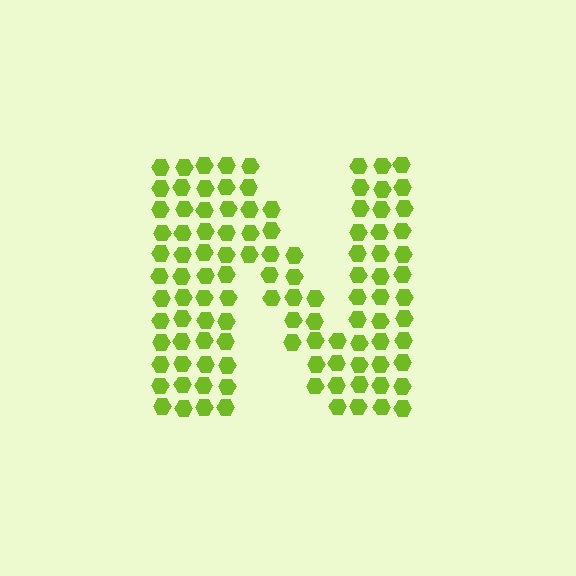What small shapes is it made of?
It is made of small hexagons.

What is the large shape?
The large shape is the letter N.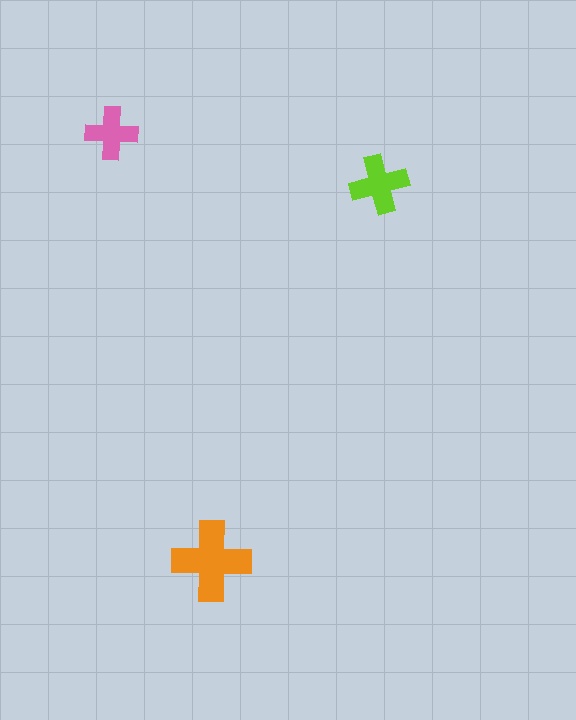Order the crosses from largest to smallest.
the orange one, the lime one, the pink one.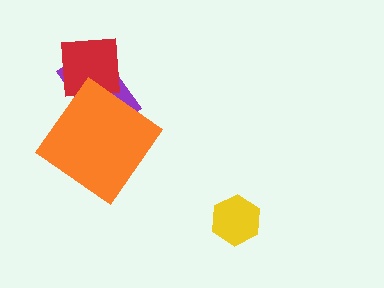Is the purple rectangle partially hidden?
Yes, it is partially covered by another shape.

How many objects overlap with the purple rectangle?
2 objects overlap with the purple rectangle.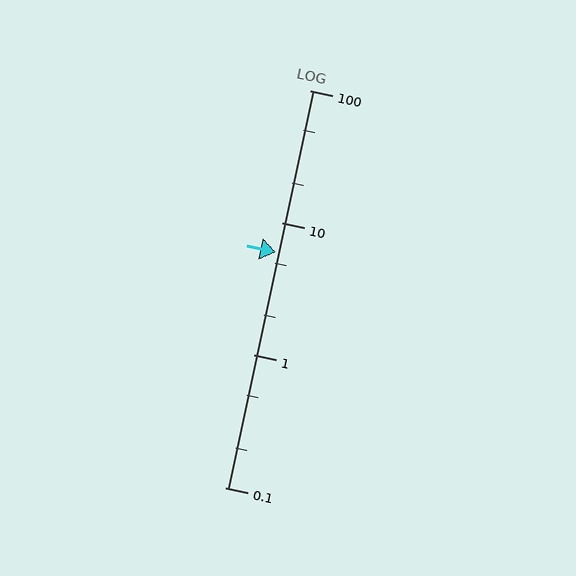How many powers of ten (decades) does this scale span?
The scale spans 3 decades, from 0.1 to 100.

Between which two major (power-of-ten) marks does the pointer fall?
The pointer is between 1 and 10.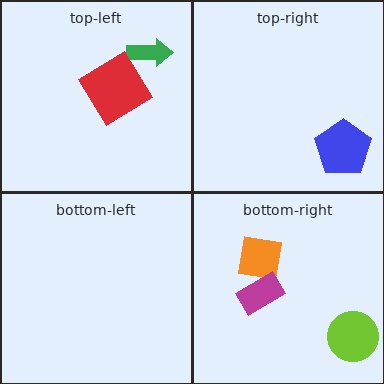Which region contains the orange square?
The bottom-right region.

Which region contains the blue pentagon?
The top-right region.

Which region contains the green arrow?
The top-left region.